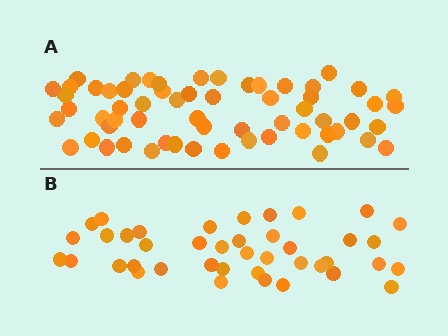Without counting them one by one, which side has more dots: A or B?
Region A (the top region) has more dots.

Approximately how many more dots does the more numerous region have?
Region A has approximately 20 more dots than region B.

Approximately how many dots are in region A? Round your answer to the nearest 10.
About 60 dots.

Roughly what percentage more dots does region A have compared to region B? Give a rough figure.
About 45% more.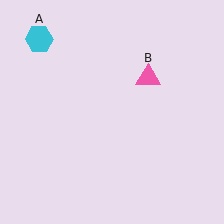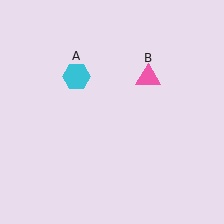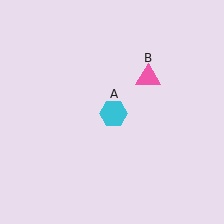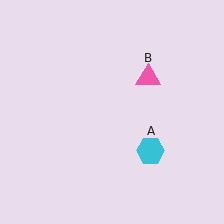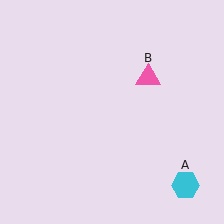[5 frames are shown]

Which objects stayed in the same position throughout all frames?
Pink triangle (object B) remained stationary.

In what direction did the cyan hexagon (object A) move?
The cyan hexagon (object A) moved down and to the right.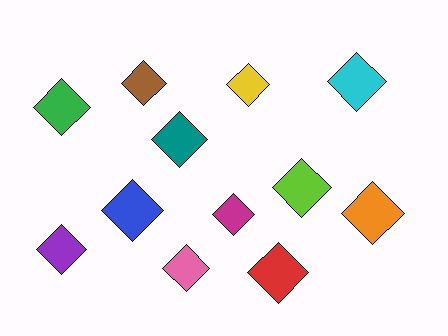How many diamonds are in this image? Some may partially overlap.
There are 12 diamonds.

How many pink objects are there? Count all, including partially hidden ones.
There is 1 pink object.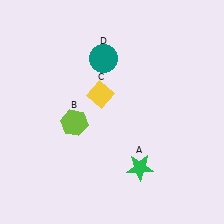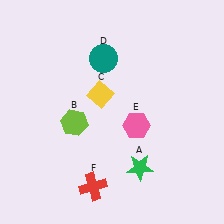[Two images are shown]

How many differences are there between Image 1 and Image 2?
There are 2 differences between the two images.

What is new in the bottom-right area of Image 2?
A pink hexagon (E) was added in the bottom-right area of Image 2.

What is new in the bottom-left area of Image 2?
A red cross (F) was added in the bottom-left area of Image 2.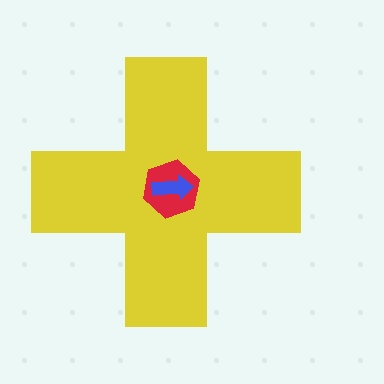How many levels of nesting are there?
3.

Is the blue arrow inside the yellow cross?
Yes.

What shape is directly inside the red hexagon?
The blue arrow.